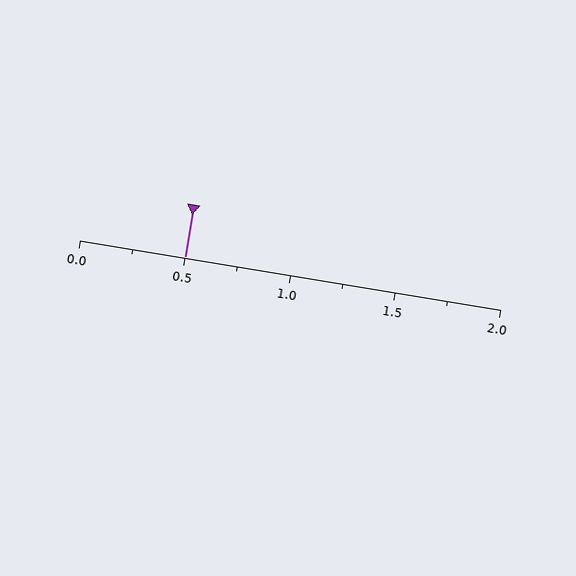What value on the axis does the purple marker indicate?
The marker indicates approximately 0.5.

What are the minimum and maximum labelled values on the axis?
The axis runs from 0.0 to 2.0.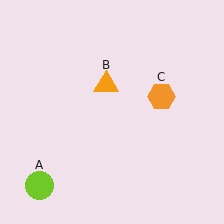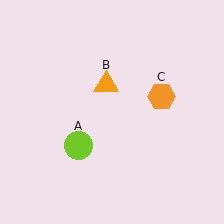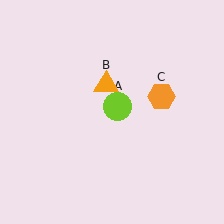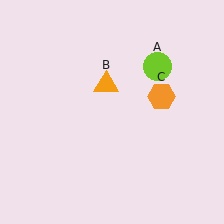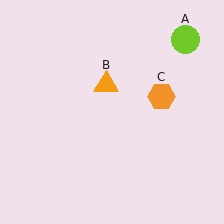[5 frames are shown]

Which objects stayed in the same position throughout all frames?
Orange triangle (object B) and orange hexagon (object C) remained stationary.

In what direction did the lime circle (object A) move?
The lime circle (object A) moved up and to the right.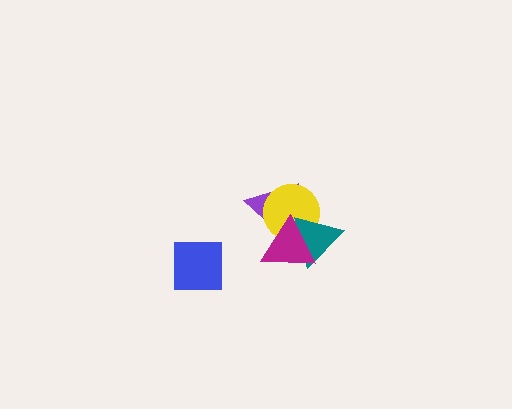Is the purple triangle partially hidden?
Yes, it is partially covered by another shape.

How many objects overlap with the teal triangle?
3 objects overlap with the teal triangle.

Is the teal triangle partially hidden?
Yes, it is partially covered by another shape.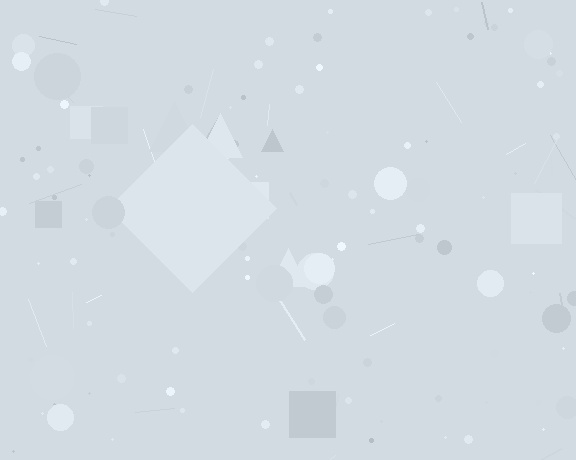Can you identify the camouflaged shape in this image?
The camouflaged shape is a diamond.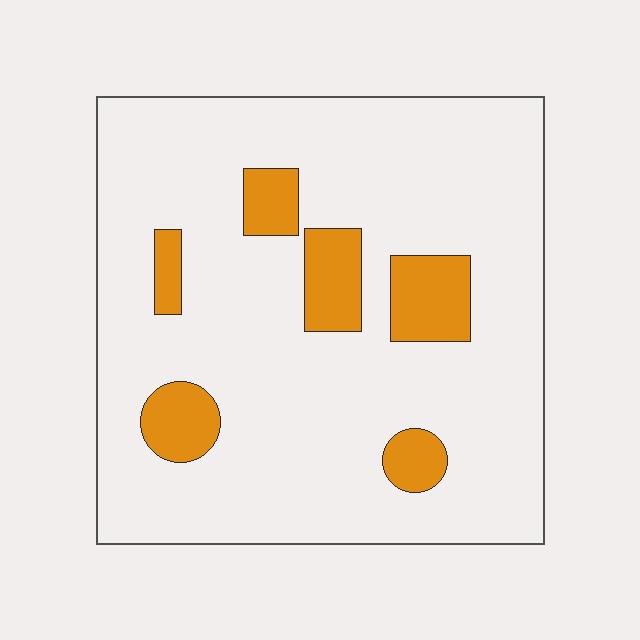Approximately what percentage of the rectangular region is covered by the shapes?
Approximately 15%.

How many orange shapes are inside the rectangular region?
6.